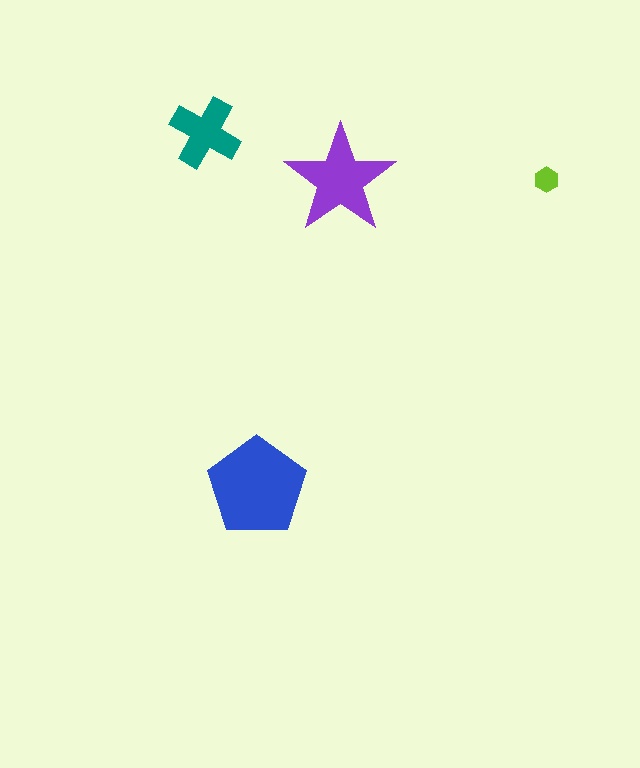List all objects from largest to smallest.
The blue pentagon, the purple star, the teal cross, the lime hexagon.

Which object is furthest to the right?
The lime hexagon is rightmost.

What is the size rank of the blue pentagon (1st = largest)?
1st.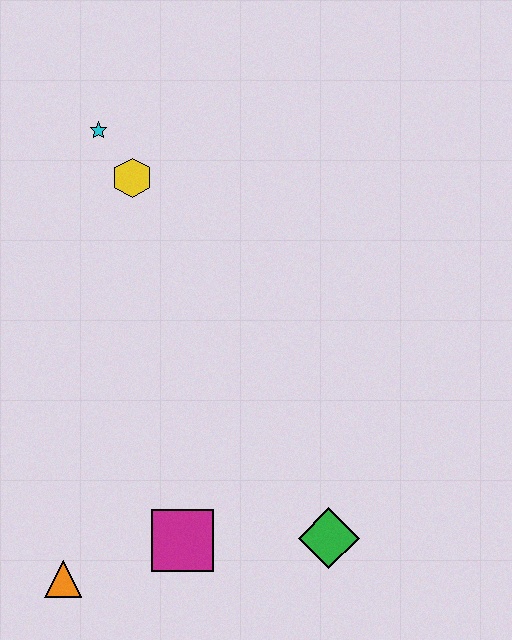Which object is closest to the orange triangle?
The magenta square is closest to the orange triangle.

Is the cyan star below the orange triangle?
No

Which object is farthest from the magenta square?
The cyan star is farthest from the magenta square.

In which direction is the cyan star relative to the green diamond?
The cyan star is above the green diamond.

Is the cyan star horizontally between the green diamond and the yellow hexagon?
No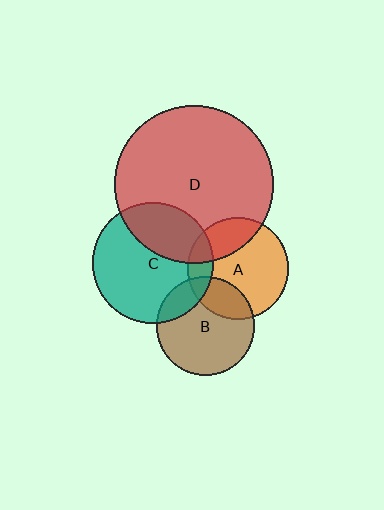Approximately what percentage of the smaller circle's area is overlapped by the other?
Approximately 15%.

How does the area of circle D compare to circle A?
Approximately 2.5 times.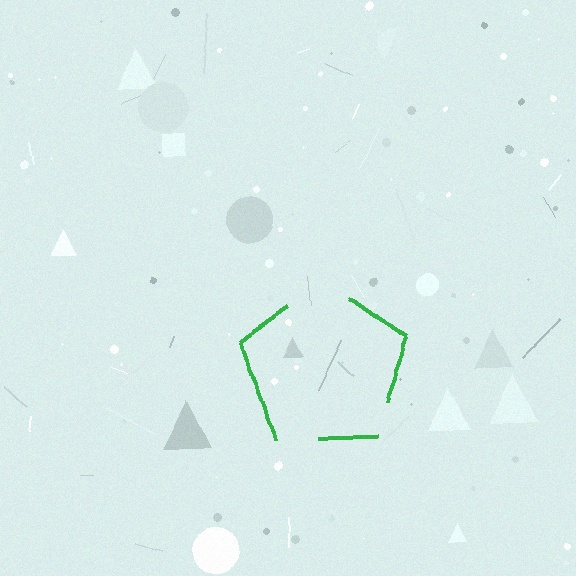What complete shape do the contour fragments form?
The contour fragments form a pentagon.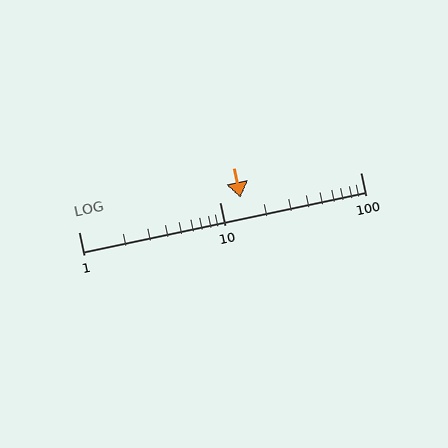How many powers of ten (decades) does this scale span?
The scale spans 2 decades, from 1 to 100.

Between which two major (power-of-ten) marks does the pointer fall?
The pointer is between 10 and 100.